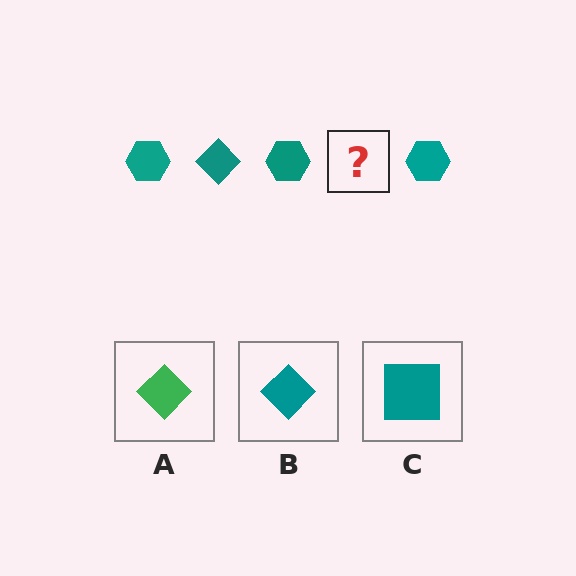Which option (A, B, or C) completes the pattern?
B.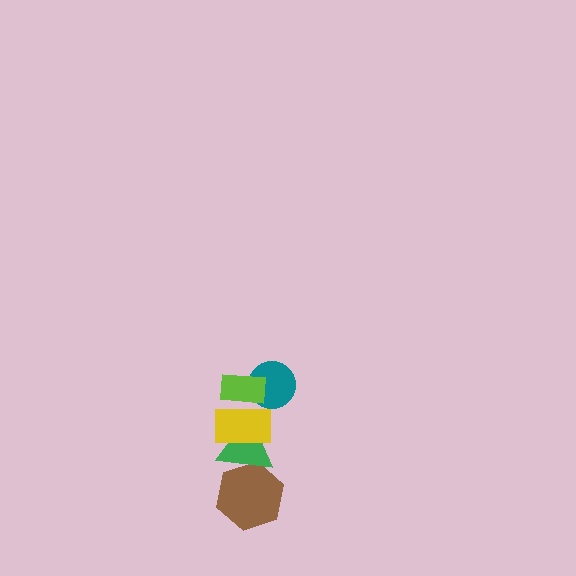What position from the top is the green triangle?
The green triangle is 4th from the top.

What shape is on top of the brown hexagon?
The green triangle is on top of the brown hexagon.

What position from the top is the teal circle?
The teal circle is 2nd from the top.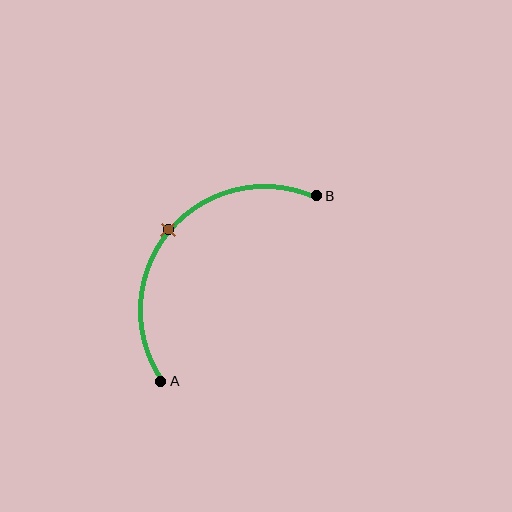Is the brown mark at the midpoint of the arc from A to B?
Yes. The brown mark lies on the arc at equal arc-length from both A and B — it is the arc midpoint.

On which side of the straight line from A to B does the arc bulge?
The arc bulges above and to the left of the straight line connecting A and B.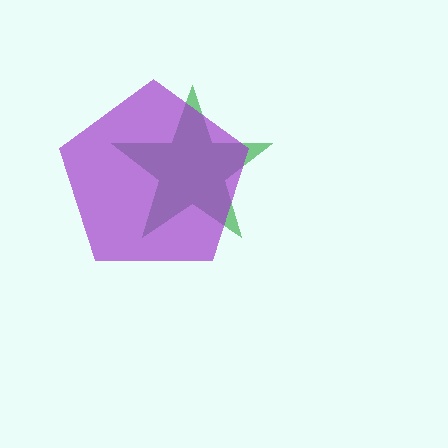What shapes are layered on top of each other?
The layered shapes are: a green star, a purple pentagon.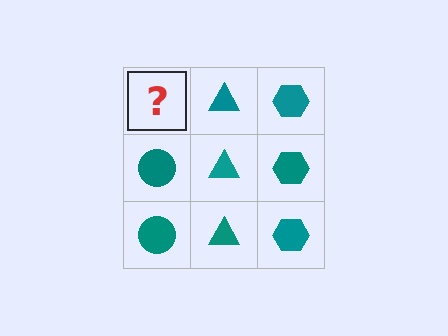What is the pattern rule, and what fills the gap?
The rule is that each column has a consistent shape. The gap should be filled with a teal circle.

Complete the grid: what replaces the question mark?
The question mark should be replaced with a teal circle.